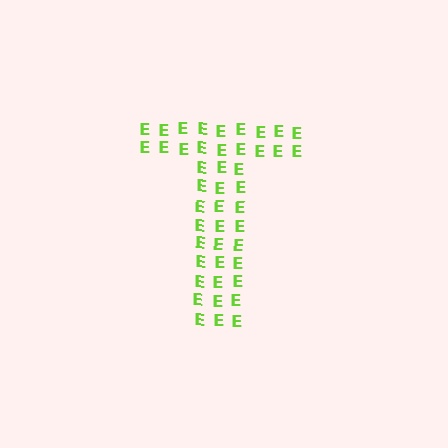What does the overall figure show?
The overall figure shows the letter T.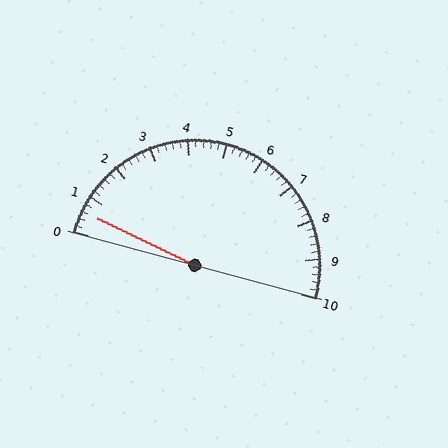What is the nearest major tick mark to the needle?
The nearest major tick mark is 1.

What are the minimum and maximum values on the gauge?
The gauge ranges from 0 to 10.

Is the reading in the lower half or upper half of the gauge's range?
The reading is in the lower half of the range (0 to 10).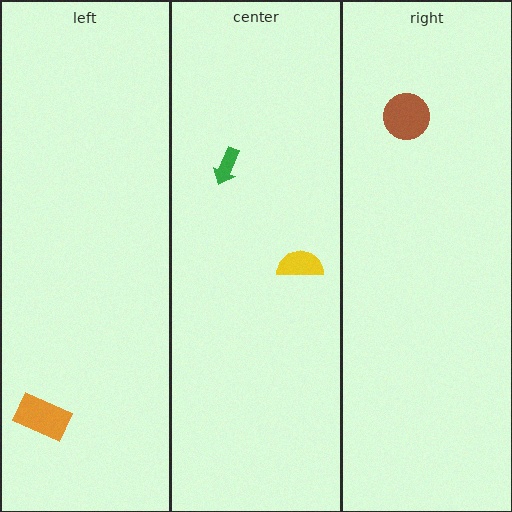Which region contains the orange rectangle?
The left region.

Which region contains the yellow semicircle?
The center region.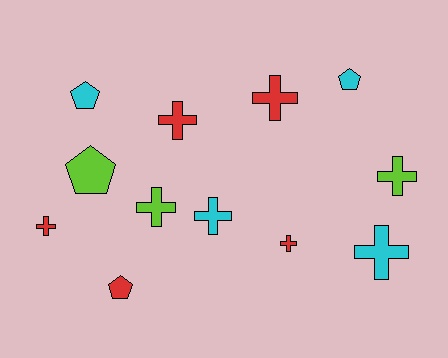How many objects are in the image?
There are 12 objects.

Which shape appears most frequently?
Cross, with 8 objects.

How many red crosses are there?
There are 4 red crosses.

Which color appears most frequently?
Red, with 5 objects.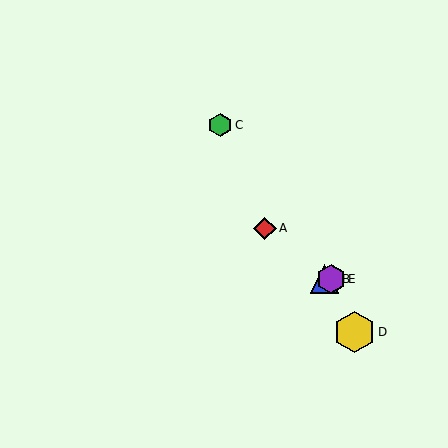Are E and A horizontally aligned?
No, E is at y≈279 and A is at y≈228.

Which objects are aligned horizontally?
Objects B, E are aligned horizontally.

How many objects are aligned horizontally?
2 objects (B, E) are aligned horizontally.